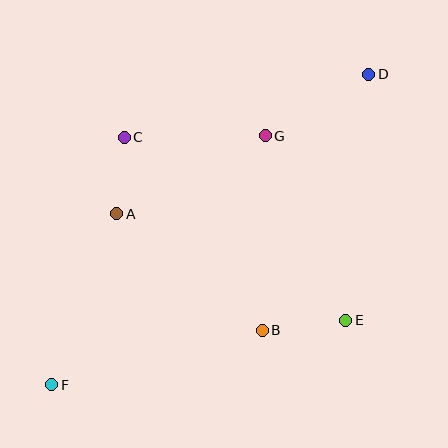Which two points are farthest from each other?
Points D and F are farthest from each other.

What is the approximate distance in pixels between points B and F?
The distance between B and F is approximately 218 pixels.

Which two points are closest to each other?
Points A and C are closest to each other.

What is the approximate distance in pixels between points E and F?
The distance between E and F is approximately 301 pixels.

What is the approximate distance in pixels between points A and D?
The distance between A and D is approximately 288 pixels.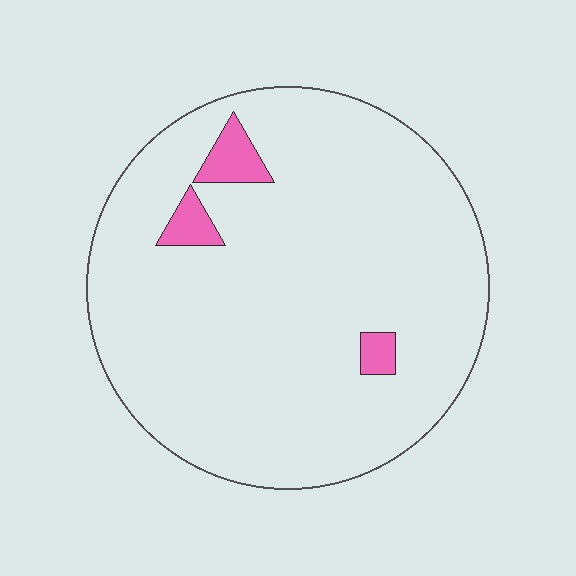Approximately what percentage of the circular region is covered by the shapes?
Approximately 5%.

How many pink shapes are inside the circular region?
3.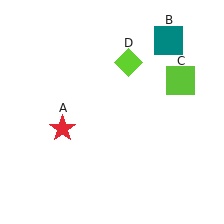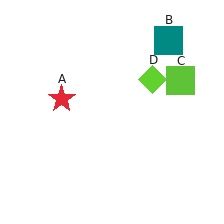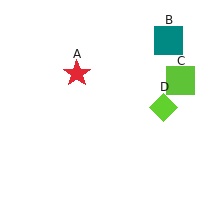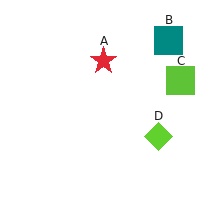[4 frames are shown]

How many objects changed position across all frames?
2 objects changed position: red star (object A), lime diamond (object D).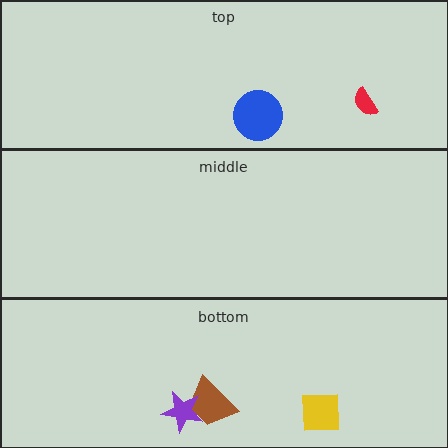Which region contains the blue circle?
The top region.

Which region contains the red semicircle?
The top region.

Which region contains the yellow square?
The bottom region.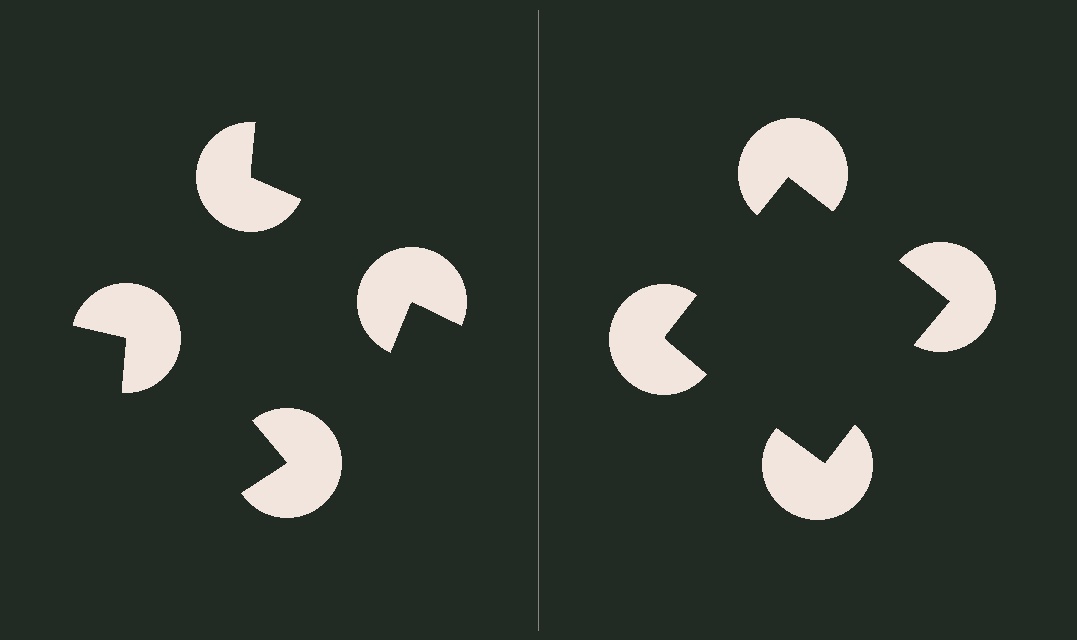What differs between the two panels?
The pac-man discs are positioned identically on both sides; only the wedge orientations differ. On the right they align to a square; on the left they are misaligned.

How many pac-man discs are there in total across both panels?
8 — 4 on each side.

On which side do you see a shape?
An illusory square appears on the right side. On the left side the wedge cuts are rotated, so no coherent shape forms.